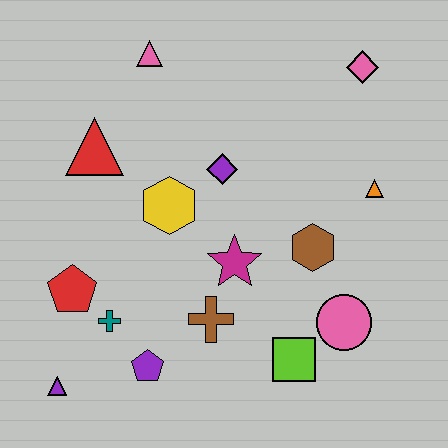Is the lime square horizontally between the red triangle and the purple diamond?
No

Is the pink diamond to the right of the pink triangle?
Yes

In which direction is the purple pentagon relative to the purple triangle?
The purple pentagon is to the right of the purple triangle.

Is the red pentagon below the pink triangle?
Yes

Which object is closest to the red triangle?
The yellow hexagon is closest to the red triangle.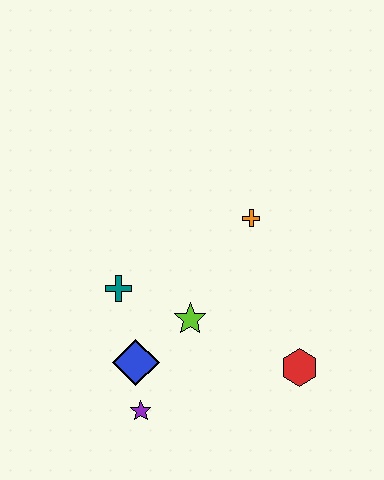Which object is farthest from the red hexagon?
The teal cross is farthest from the red hexagon.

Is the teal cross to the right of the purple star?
No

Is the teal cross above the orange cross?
No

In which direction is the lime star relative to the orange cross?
The lime star is below the orange cross.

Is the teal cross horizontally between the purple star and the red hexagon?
No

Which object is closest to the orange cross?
The lime star is closest to the orange cross.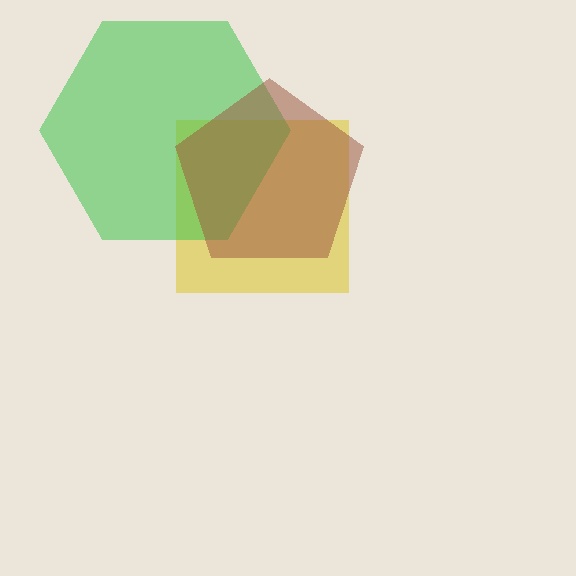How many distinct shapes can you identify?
There are 3 distinct shapes: a yellow square, a green hexagon, a brown pentagon.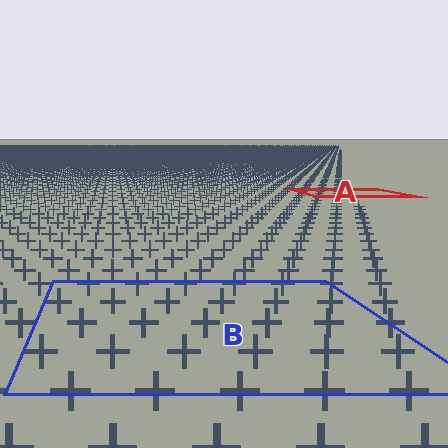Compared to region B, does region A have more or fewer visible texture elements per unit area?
Region A has more texture elements per unit area — they are packed more densely because it is farther away.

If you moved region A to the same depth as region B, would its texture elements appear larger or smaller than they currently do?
They would appear larger. At a closer depth, the same texture elements are projected at a bigger on-screen size.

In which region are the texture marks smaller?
The texture marks are smaller in region A, because it is farther away.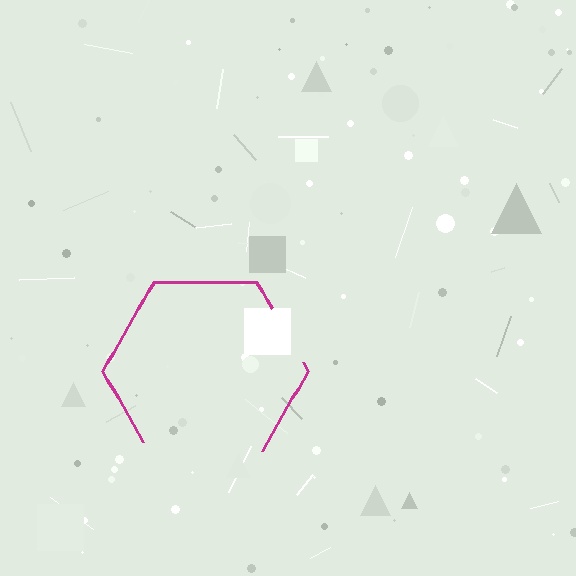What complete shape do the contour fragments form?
The contour fragments form a hexagon.